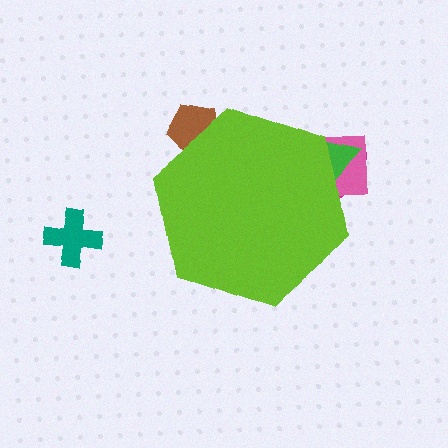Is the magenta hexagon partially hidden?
Yes, the magenta hexagon is partially hidden behind the lime hexagon.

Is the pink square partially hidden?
Yes, the pink square is partially hidden behind the lime hexagon.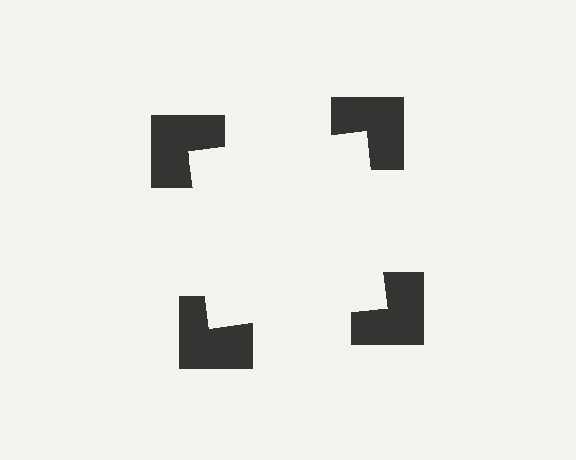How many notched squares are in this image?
There are 4 — one at each vertex of the illusory square.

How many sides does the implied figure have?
4 sides.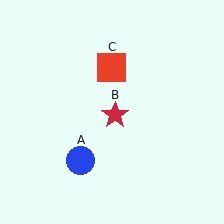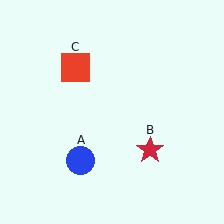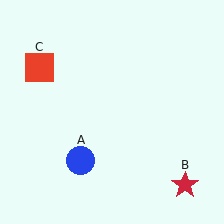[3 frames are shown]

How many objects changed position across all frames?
2 objects changed position: red star (object B), red square (object C).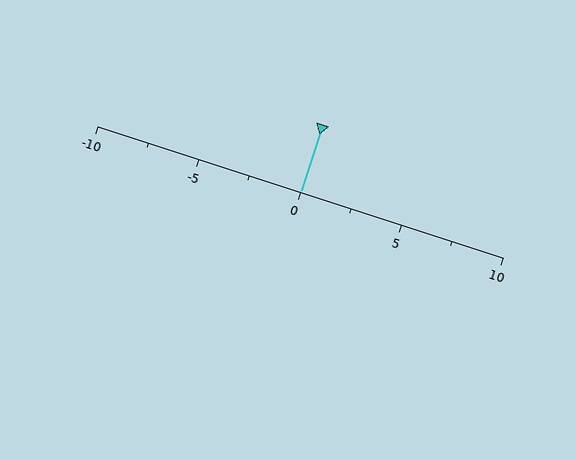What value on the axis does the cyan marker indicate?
The marker indicates approximately 0.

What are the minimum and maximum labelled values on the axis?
The axis runs from -10 to 10.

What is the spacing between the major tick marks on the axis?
The major ticks are spaced 5 apart.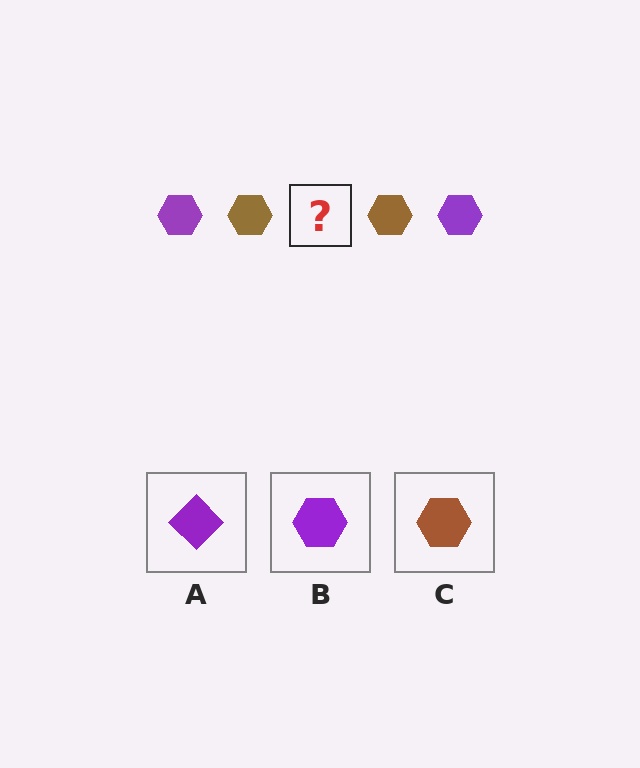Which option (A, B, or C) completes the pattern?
B.